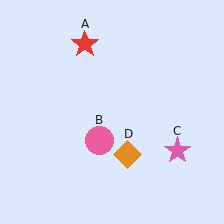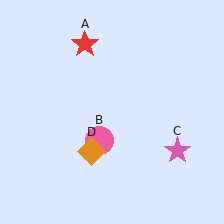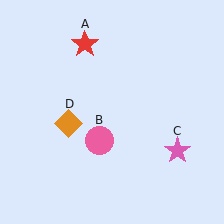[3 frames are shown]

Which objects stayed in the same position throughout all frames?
Red star (object A) and pink circle (object B) and pink star (object C) remained stationary.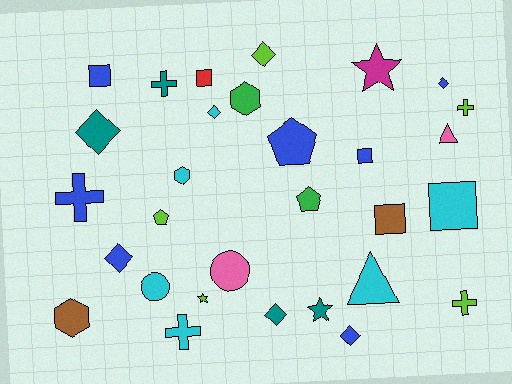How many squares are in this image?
There are 5 squares.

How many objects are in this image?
There are 30 objects.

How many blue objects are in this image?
There are 7 blue objects.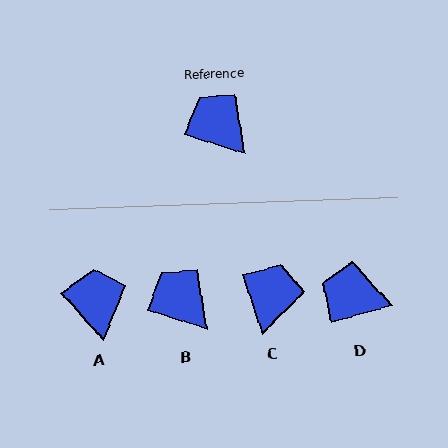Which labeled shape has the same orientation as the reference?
B.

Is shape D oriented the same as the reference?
No, it is off by about 33 degrees.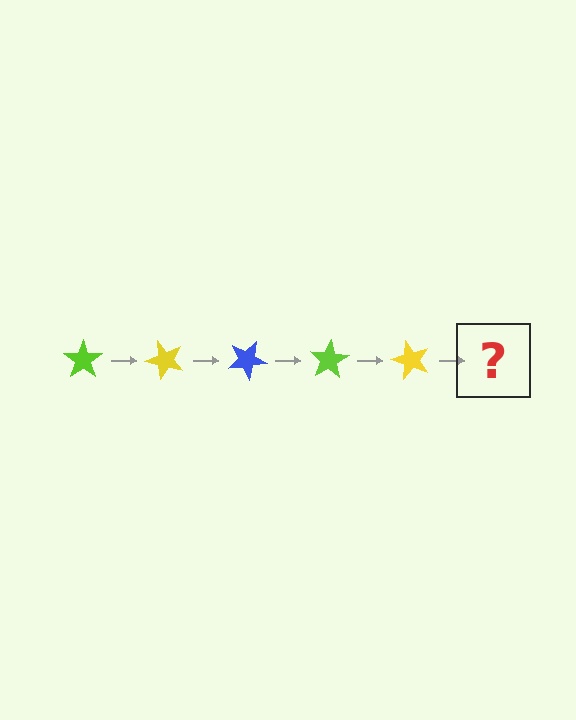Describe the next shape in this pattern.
It should be a blue star, rotated 250 degrees from the start.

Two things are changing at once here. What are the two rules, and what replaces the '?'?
The two rules are that it rotates 50 degrees each step and the color cycles through lime, yellow, and blue. The '?' should be a blue star, rotated 250 degrees from the start.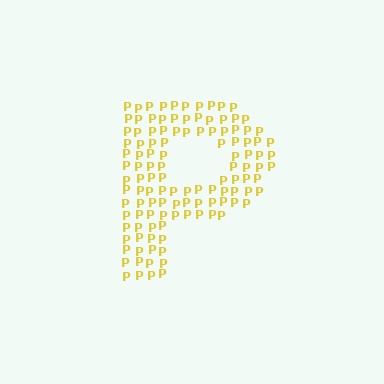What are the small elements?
The small elements are letter P's.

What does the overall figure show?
The overall figure shows the letter P.